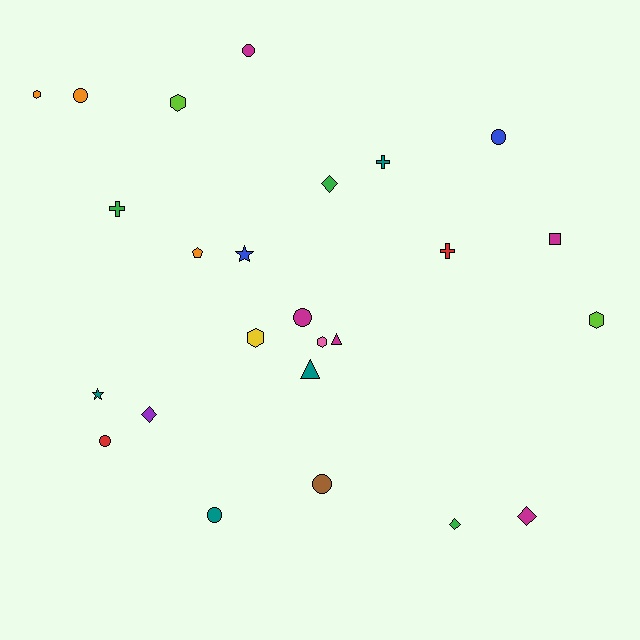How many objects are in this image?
There are 25 objects.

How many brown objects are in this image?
There is 1 brown object.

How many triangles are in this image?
There are 2 triangles.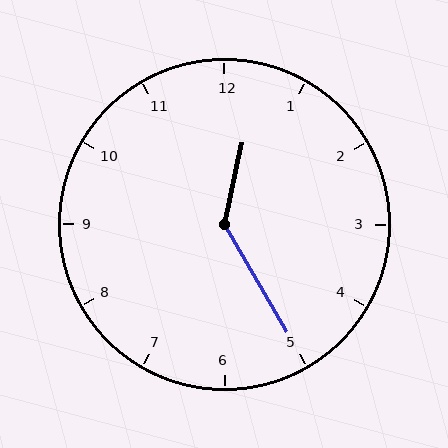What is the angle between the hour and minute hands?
Approximately 138 degrees.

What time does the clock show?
12:25.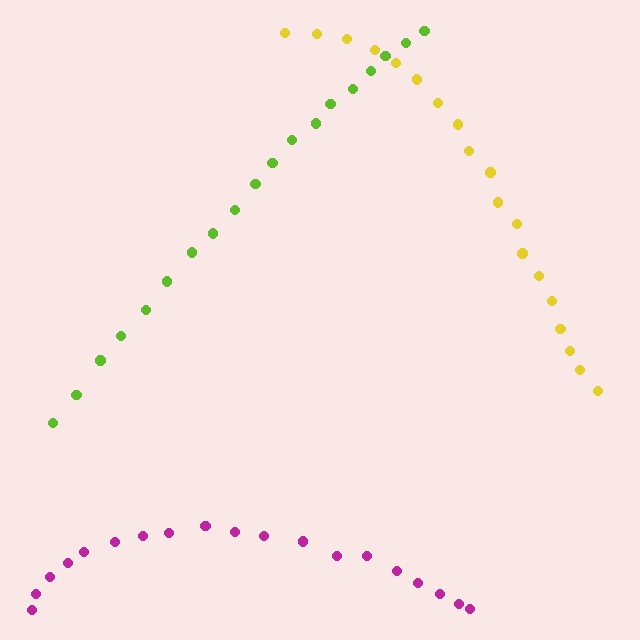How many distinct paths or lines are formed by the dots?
There are 3 distinct paths.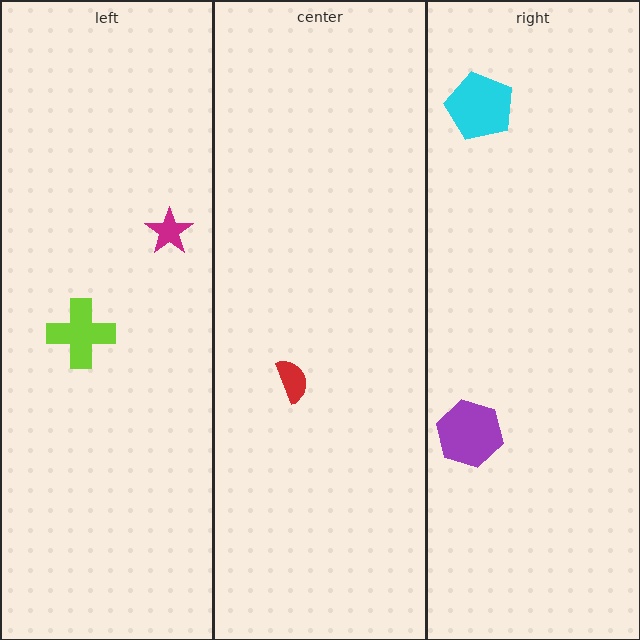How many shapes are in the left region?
2.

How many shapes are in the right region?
2.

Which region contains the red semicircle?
The center region.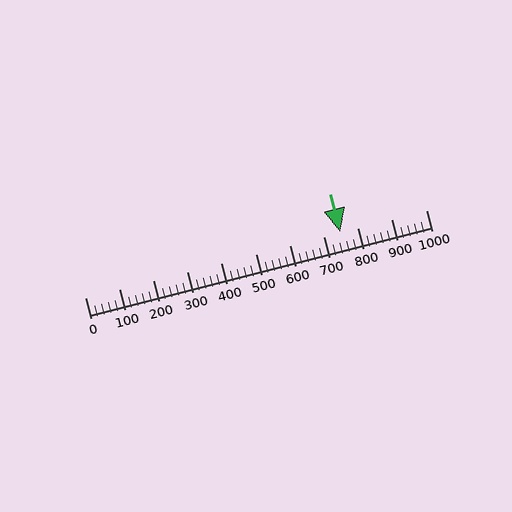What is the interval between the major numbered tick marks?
The major tick marks are spaced 100 units apart.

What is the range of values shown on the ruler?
The ruler shows values from 0 to 1000.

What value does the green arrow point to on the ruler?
The green arrow points to approximately 750.